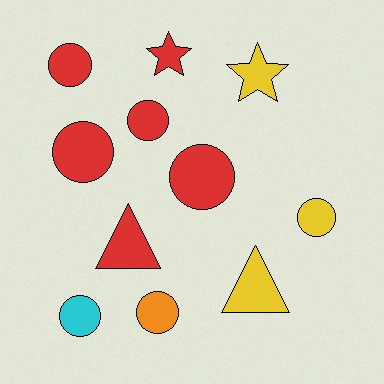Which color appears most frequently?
Red, with 6 objects.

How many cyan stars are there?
There are no cyan stars.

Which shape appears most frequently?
Circle, with 7 objects.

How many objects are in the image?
There are 11 objects.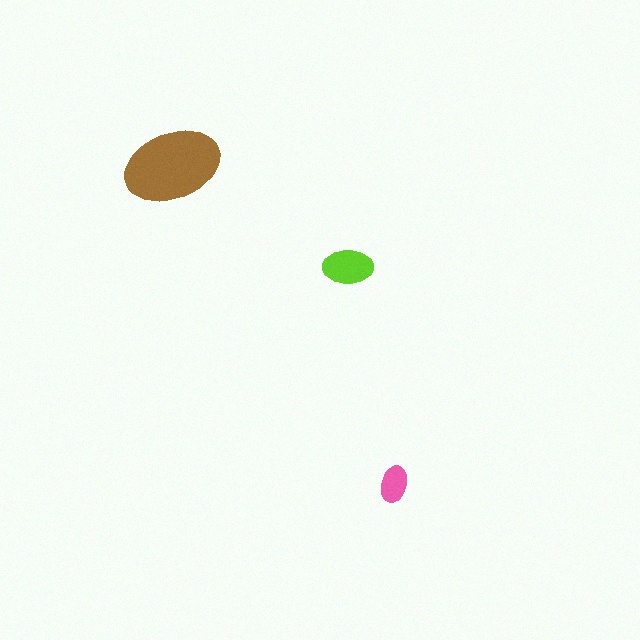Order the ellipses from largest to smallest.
the brown one, the lime one, the pink one.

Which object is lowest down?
The pink ellipse is bottommost.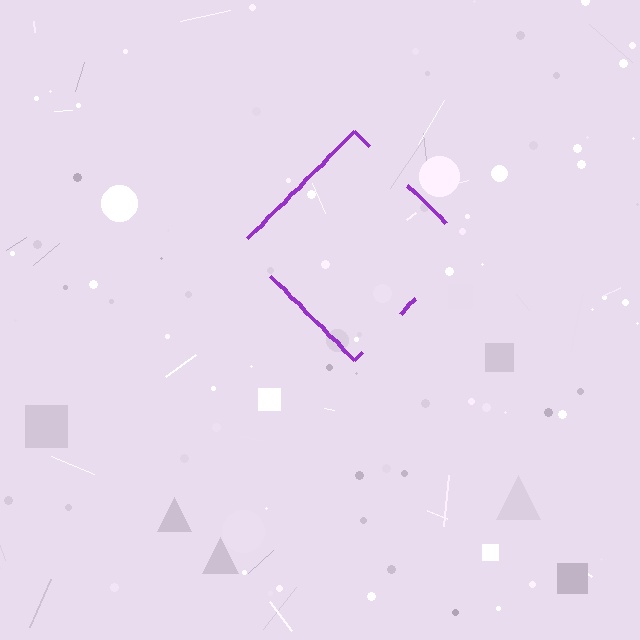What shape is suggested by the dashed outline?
The dashed outline suggests a diamond.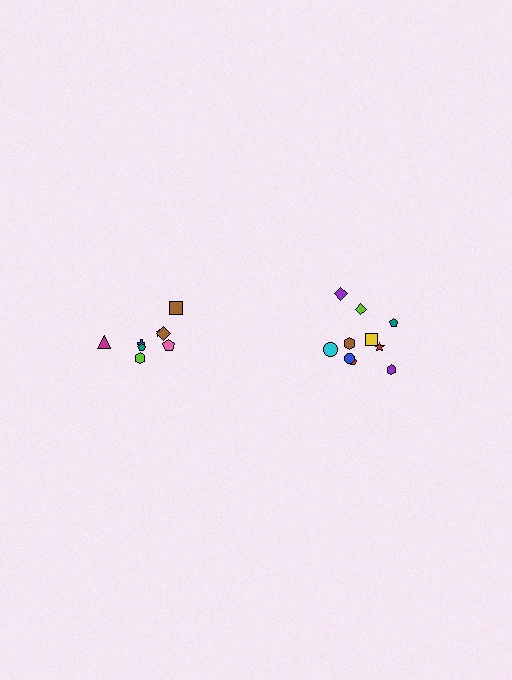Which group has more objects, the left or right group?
The right group.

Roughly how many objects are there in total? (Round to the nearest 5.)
Roughly 20 objects in total.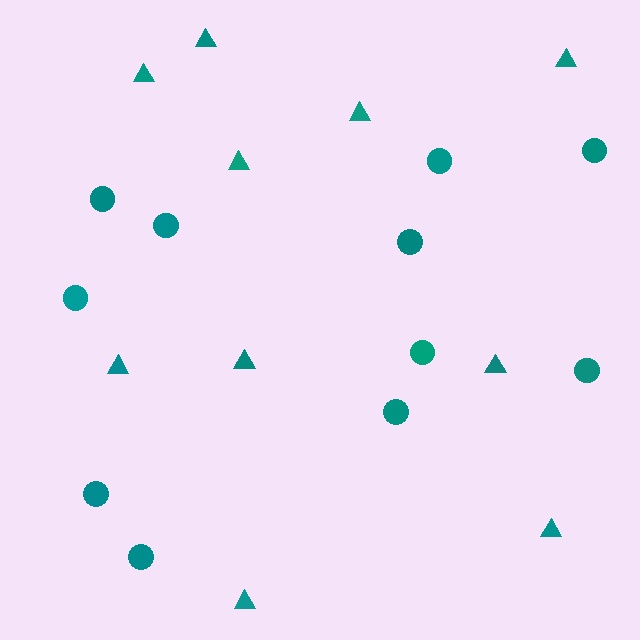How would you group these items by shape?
There are 2 groups: one group of triangles (10) and one group of circles (11).